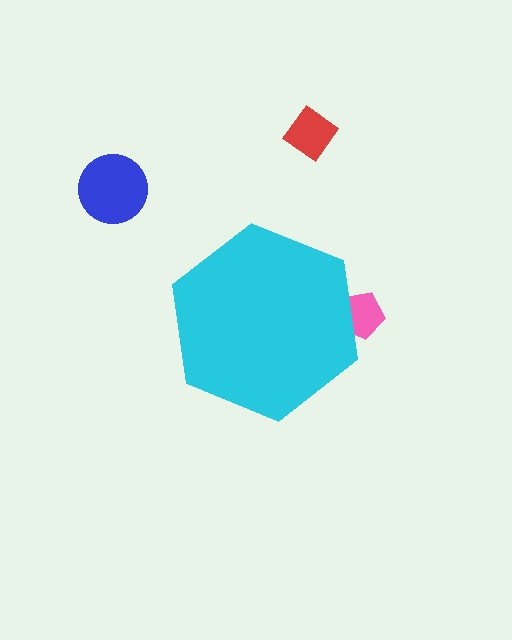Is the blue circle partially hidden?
No, the blue circle is fully visible.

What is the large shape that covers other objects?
A cyan hexagon.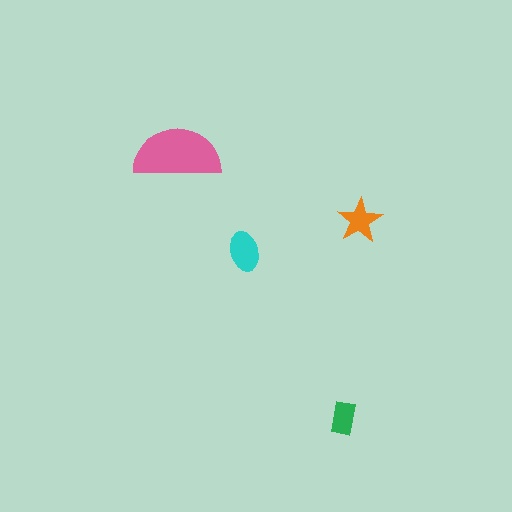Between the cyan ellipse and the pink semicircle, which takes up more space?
The pink semicircle.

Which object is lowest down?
The green rectangle is bottommost.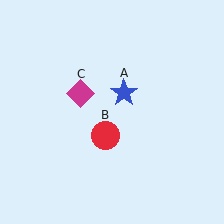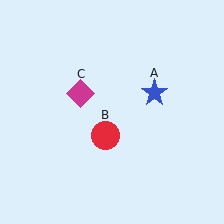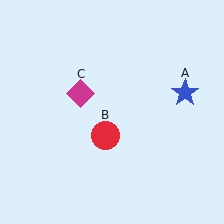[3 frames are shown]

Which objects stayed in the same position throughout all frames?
Red circle (object B) and magenta diamond (object C) remained stationary.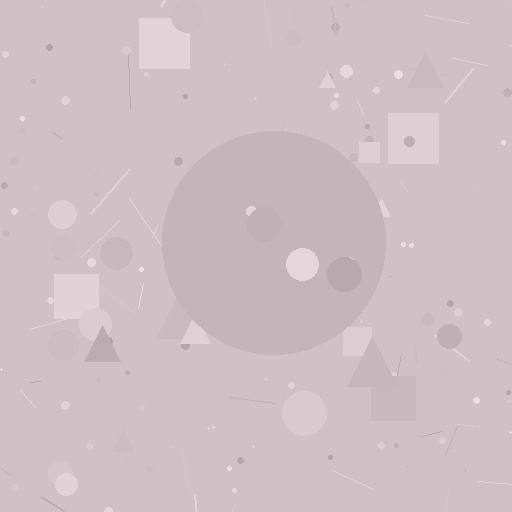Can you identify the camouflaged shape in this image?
The camouflaged shape is a circle.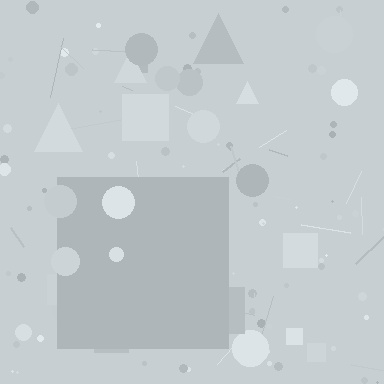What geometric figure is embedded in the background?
A square is embedded in the background.